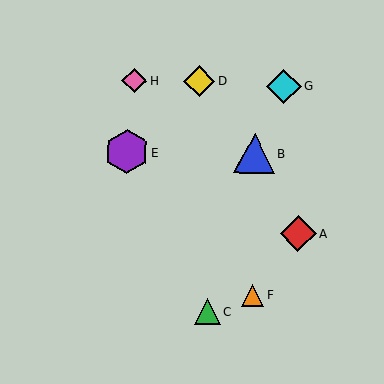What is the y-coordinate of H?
Object H is at y≈81.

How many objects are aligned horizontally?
2 objects (B, E) are aligned horizontally.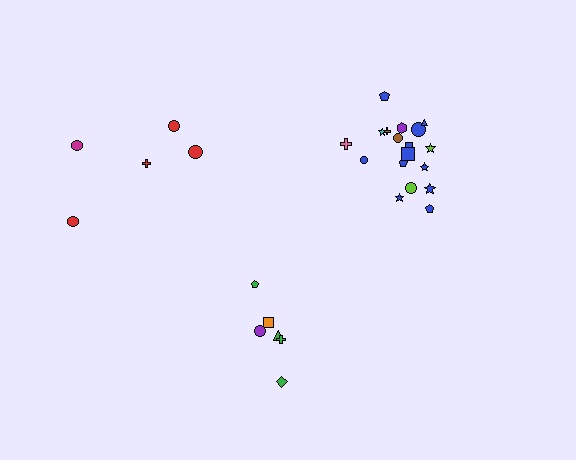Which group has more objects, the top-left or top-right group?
The top-right group.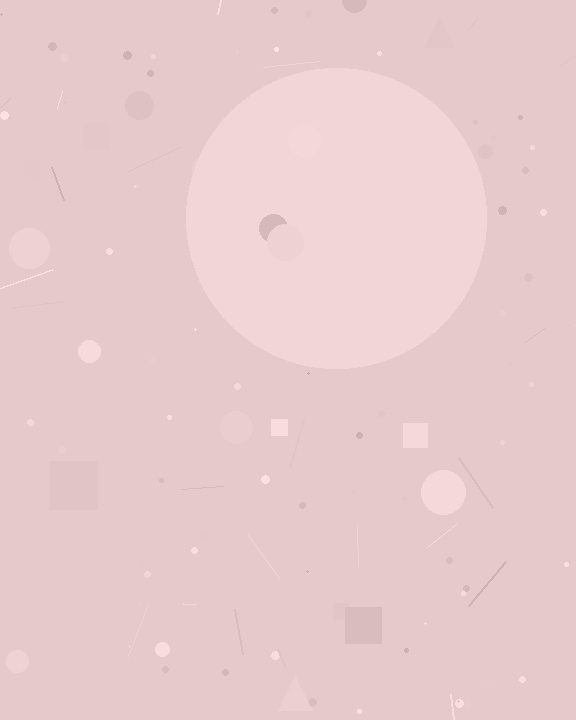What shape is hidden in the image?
A circle is hidden in the image.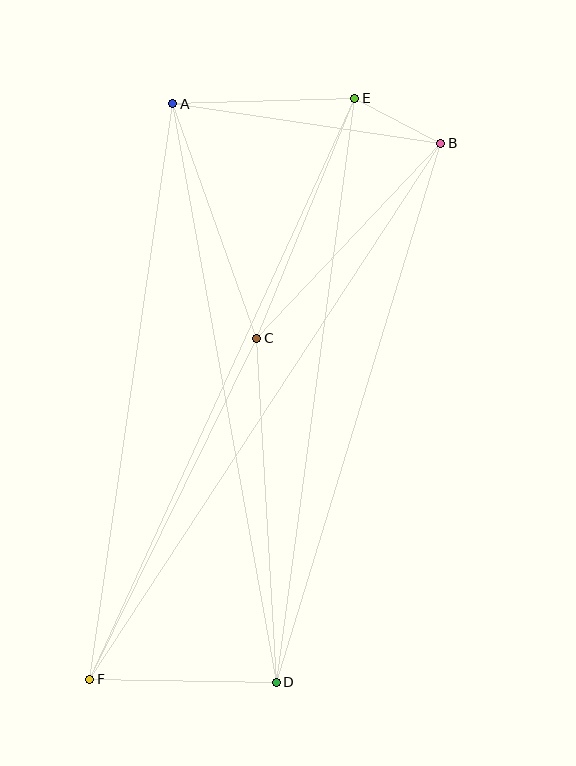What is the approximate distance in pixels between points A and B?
The distance between A and B is approximately 270 pixels.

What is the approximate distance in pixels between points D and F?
The distance between D and F is approximately 186 pixels.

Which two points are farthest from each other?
Points B and F are farthest from each other.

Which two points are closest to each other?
Points B and E are closest to each other.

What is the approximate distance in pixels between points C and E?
The distance between C and E is approximately 259 pixels.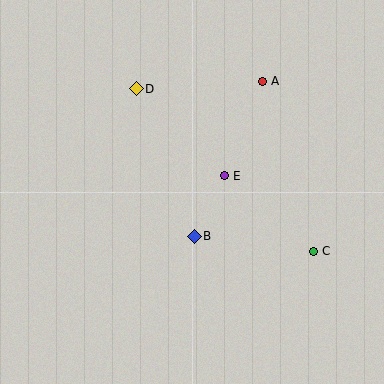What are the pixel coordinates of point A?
Point A is at (262, 81).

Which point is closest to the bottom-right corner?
Point C is closest to the bottom-right corner.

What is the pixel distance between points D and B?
The distance between D and B is 158 pixels.